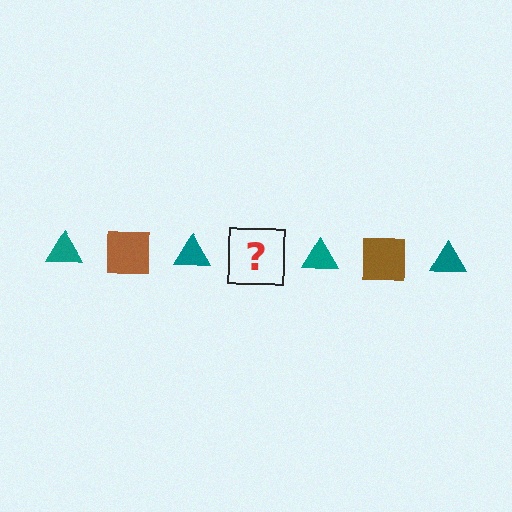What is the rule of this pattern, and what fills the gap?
The rule is that the pattern alternates between teal triangle and brown square. The gap should be filled with a brown square.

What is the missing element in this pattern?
The missing element is a brown square.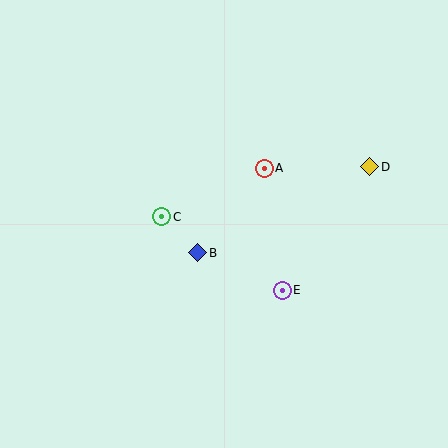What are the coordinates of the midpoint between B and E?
The midpoint between B and E is at (240, 271).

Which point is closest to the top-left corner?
Point C is closest to the top-left corner.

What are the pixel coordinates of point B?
Point B is at (198, 253).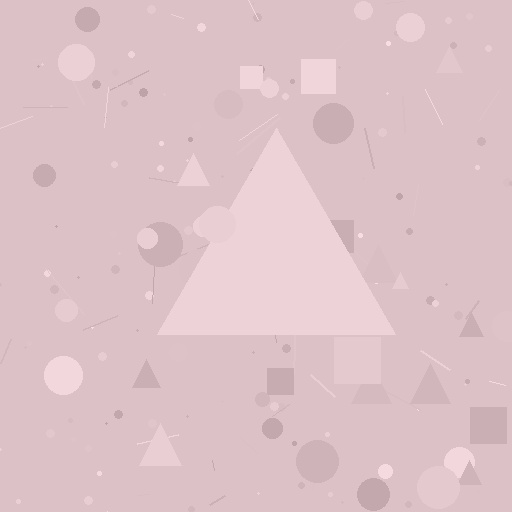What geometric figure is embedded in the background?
A triangle is embedded in the background.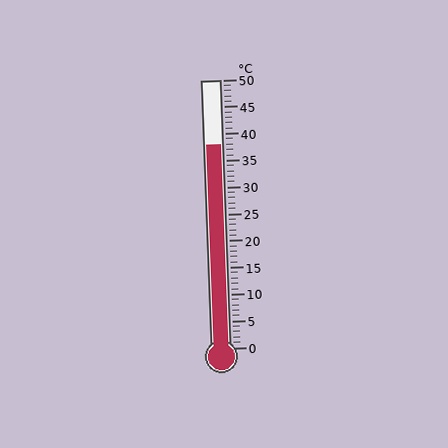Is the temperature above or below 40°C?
The temperature is below 40°C.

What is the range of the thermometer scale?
The thermometer scale ranges from 0°C to 50°C.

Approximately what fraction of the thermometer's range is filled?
The thermometer is filled to approximately 75% of its range.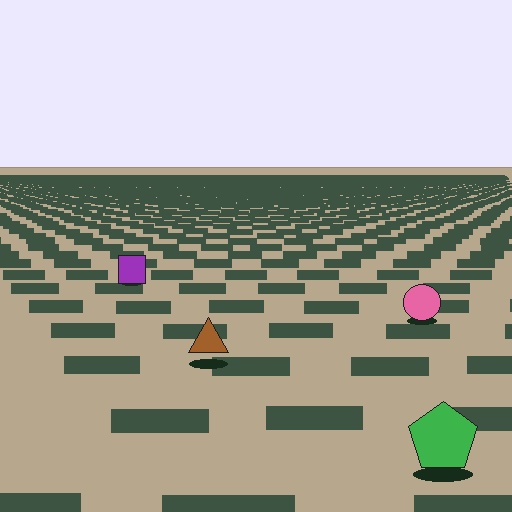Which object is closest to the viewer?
The green pentagon is closest. The texture marks near it are larger and more spread out.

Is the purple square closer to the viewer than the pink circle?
No. The pink circle is closer — you can tell from the texture gradient: the ground texture is coarser near it.